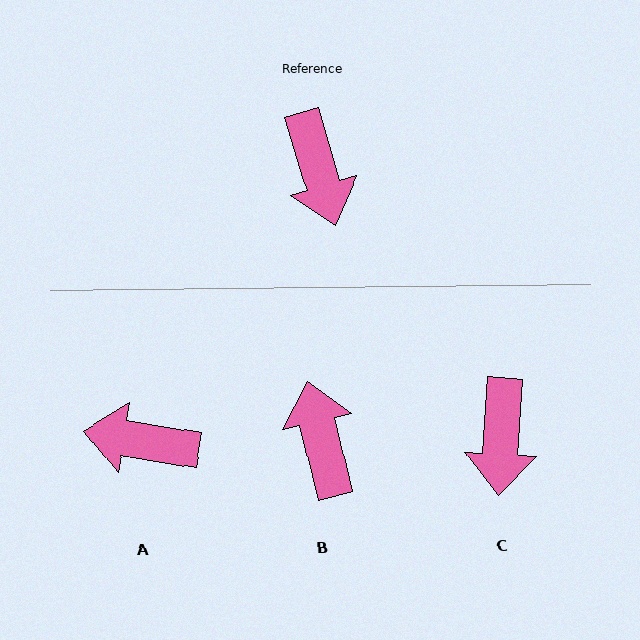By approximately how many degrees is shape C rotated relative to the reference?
Approximately 20 degrees clockwise.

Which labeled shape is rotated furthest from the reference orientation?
B, about 177 degrees away.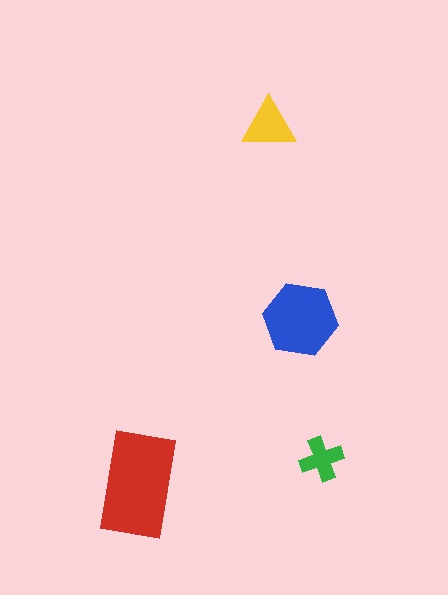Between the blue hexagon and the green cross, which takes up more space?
The blue hexagon.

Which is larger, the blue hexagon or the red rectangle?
The red rectangle.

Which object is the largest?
The red rectangle.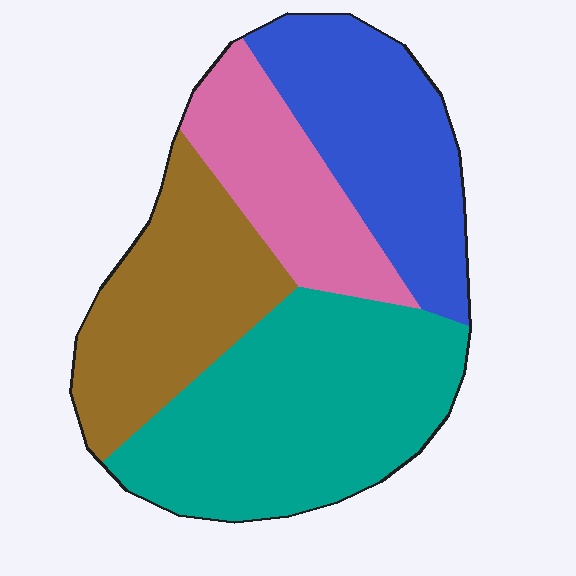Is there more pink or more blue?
Blue.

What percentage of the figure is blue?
Blue takes up about one quarter (1/4) of the figure.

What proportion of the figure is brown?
Brown takes up less than a quarter of the figure.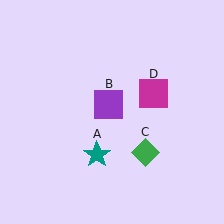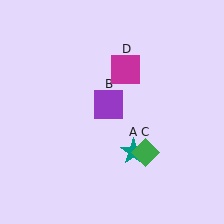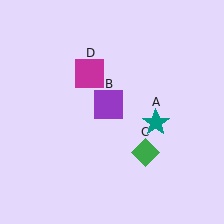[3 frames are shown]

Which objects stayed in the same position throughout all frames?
Purple square (object B) and green diamond (object C) remained stationary.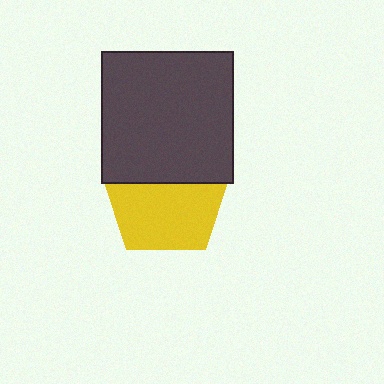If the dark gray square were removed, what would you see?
You would see the complete yellow pentagon.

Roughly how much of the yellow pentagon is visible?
About half of it is visible (roughly 61%).